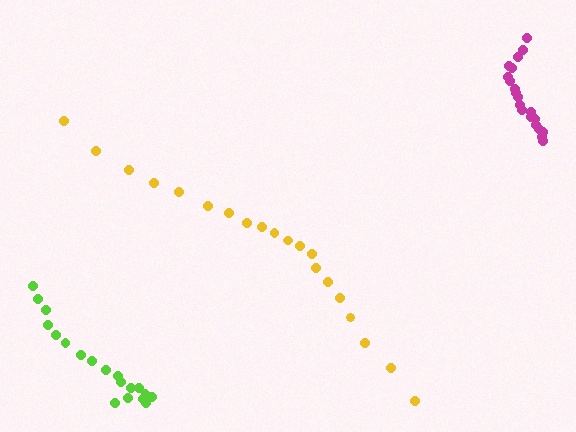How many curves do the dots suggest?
There are 3 distinct paths.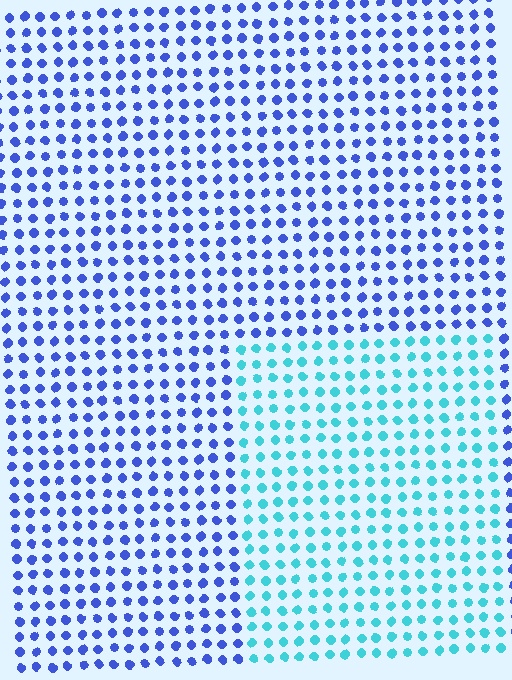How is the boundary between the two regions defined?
The boundary is defined purely by a slight shift in hue (about 49 degrees). Spacing, size, and orientation are identical on both sides.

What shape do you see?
I see a rectangle.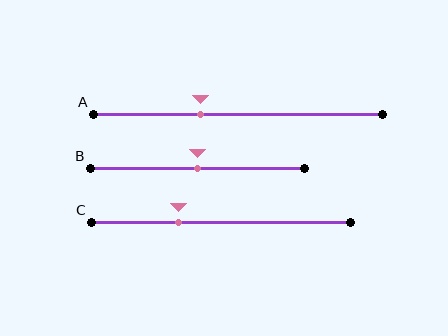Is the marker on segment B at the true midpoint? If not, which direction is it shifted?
Yes, the marker on segment B is at the true midpoint.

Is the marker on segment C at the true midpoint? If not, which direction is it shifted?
No, the marker on segment C is shifted to the left by about 16% of the segment length.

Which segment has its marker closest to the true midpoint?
Segment B has its marker closest to the true midpoint.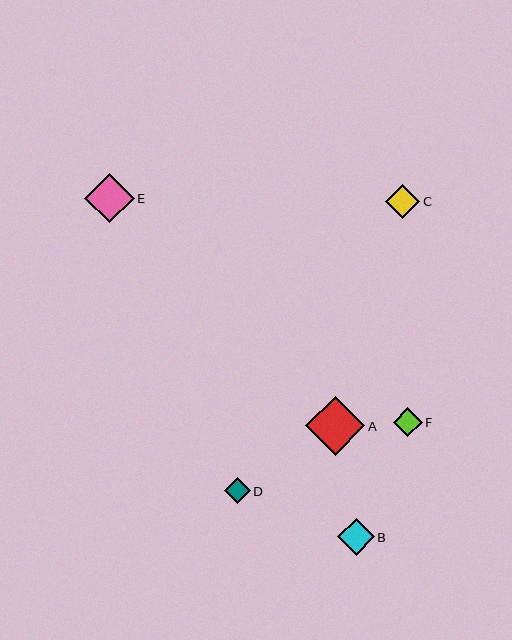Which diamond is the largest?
Diamond A is the largest with a size of approximately 59 pixels.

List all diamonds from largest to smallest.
From largest to smallest: A, E, B, C, F, D.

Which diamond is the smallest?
Diamond D is the smallest with a size of approximately 26 pixels.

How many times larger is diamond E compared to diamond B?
Diamond E is approximately 1.4 times the size of diamond B.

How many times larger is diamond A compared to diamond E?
Diamond A is approximately 1.2 times the size of diamond E.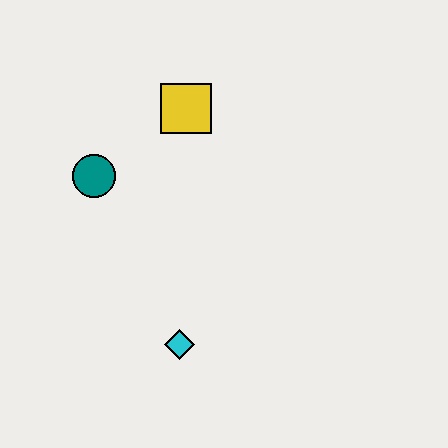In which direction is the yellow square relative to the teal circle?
The yellow square is to the right of the teal circle.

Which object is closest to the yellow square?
The teal circle is closest to the yellow square.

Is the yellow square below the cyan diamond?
No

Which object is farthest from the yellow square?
The cyan diamond is farthest from the yellow square.